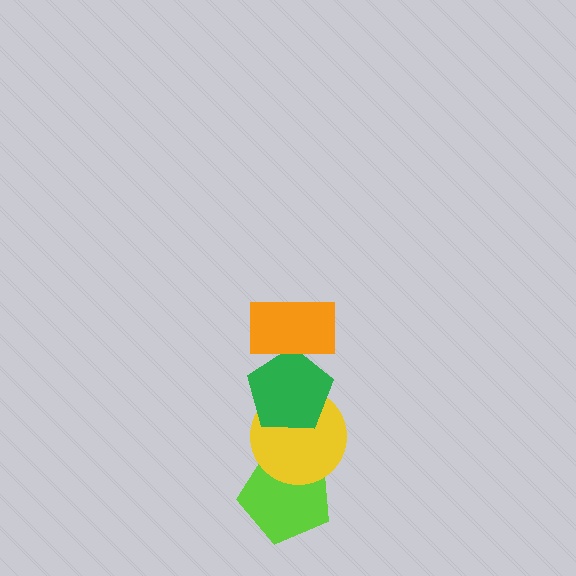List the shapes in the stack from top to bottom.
From top to bottom: the orange rectangle, the green pentagon, the yellow circle, the lime pentagon.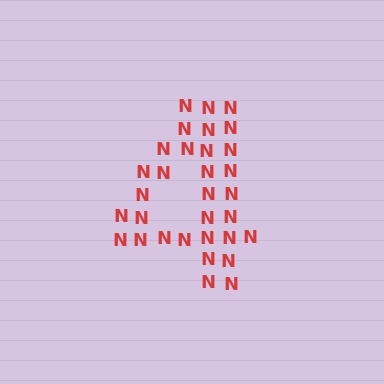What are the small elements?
The small elements are letter N's.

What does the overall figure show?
The overall figure shows the digit 4.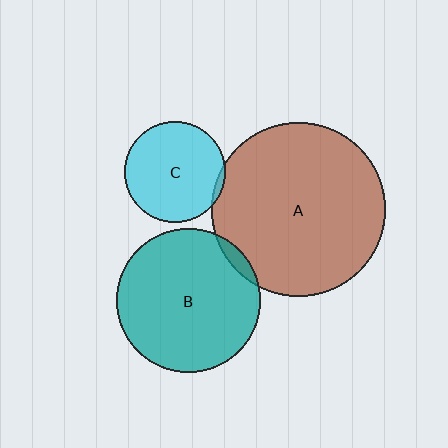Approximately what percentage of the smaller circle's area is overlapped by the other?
Approximately 5%.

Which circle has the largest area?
Circle A (brown).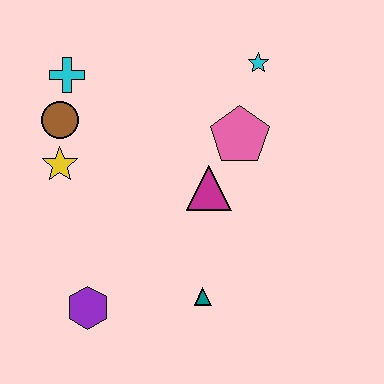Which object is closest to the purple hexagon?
The teal triangle is closest to the purple hexagon.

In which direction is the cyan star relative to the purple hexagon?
The cyan star is above the purple hexagon.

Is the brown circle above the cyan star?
No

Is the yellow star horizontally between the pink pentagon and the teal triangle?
No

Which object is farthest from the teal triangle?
The cyan cross is farthest from the teal triangle.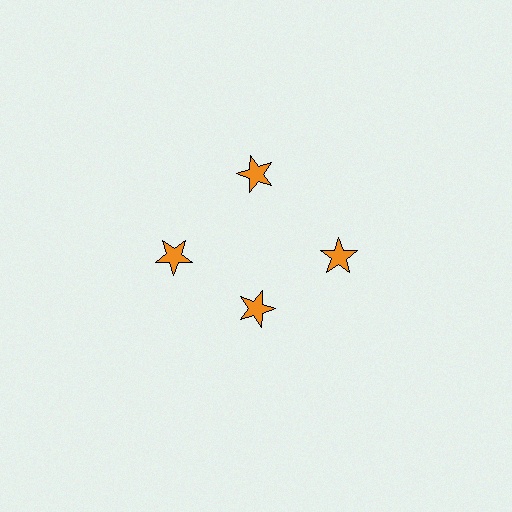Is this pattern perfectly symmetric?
No. The 4 orange stars are arranged in a ring, but one element near the 6 o'clock position is pulled inward toward the center, breaking the 4-fold rotational symmetry.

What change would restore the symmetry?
The symmetry would be restored by moving it outward, back onto the ring so that all 4 stars sit at equal angles and equal distance from the center.